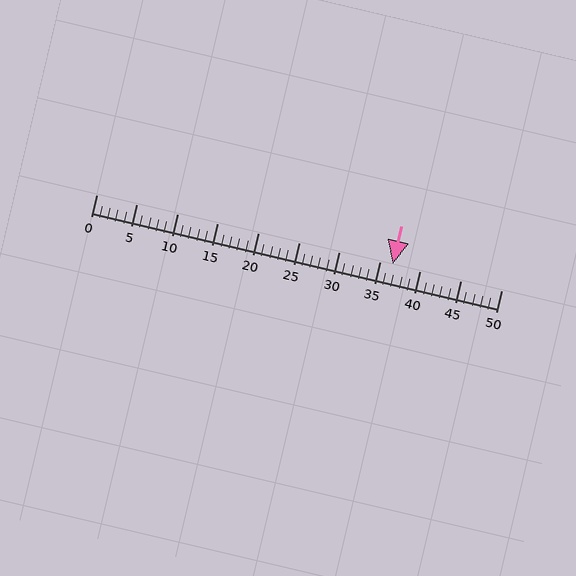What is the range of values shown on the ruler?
The ruler shows values from 0 to 50.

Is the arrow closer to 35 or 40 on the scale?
The arrow is closer to 35.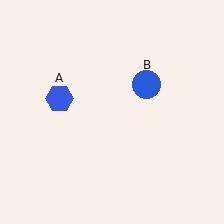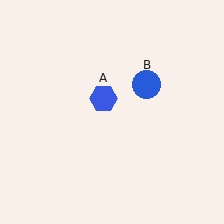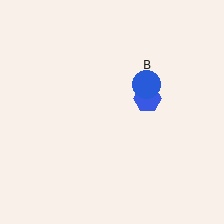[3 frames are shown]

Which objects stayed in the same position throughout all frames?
Blue circle (object B) remained stationary.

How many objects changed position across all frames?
1 object changed position: blue hexagon (object A).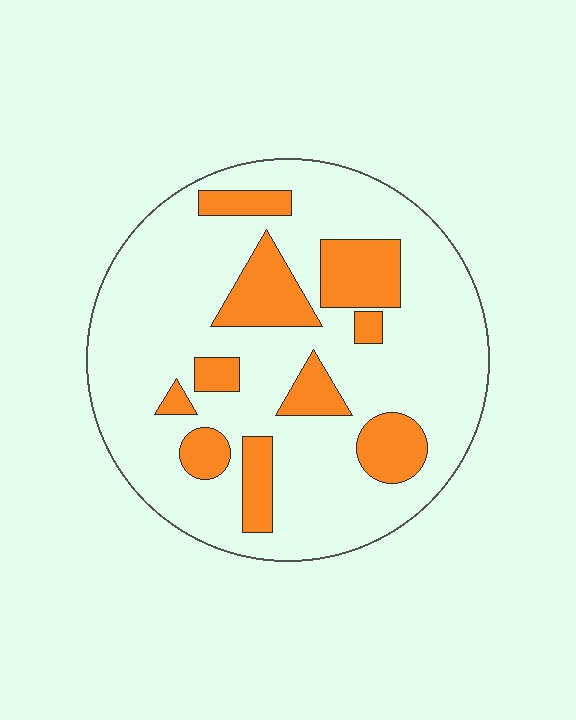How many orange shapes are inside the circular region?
10.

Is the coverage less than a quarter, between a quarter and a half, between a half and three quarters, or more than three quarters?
Less than a quarter.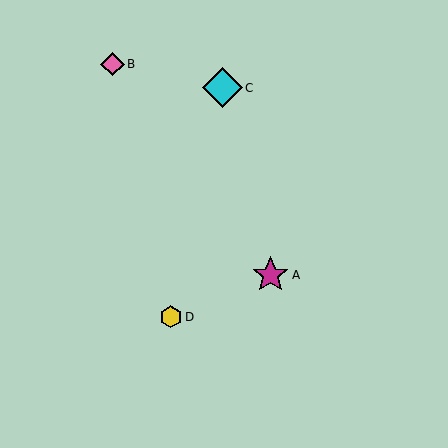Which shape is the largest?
The cyan diamond (labeled C) is the largest.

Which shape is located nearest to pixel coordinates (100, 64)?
The pink diamond (labeled B) at (112, 64) is nearest to that location.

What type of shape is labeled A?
Shape A is a magenta star.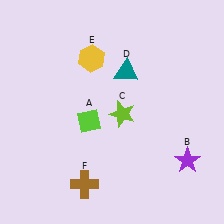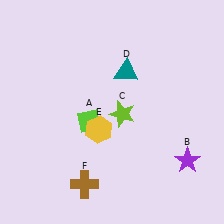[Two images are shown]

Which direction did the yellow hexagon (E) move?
The yellow hexagon (E) moved down.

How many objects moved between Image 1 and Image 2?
1 object moved between the two images.